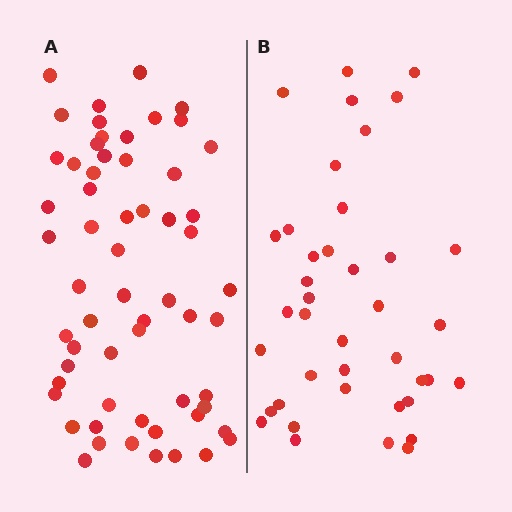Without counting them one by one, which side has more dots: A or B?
Region A (the left region) has more dots.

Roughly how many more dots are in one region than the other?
Region A has approximately 20 more dots than region B.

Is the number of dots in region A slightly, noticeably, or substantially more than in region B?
Region A has substantially more. The ratio is roughly 1.5 to 1.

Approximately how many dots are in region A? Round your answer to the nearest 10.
About 60 dots.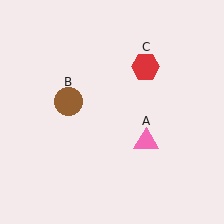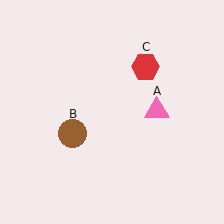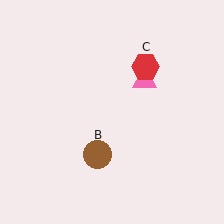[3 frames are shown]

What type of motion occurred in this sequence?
The pink triangle (object A), brown circle (object B) rotated counterclockwise around the center of the scene.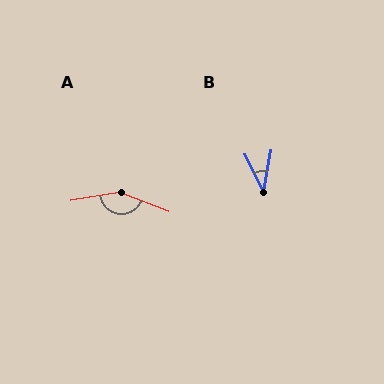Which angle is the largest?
A, at approximately 149 degrees.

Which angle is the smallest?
B, at approximately 37 degrees.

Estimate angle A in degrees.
Approximately 149 degrees.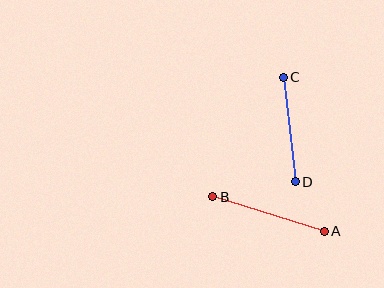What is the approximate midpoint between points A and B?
The midpoint is at approximately (269, 214) pixels.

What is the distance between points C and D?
The distance is approximately 105 pixels.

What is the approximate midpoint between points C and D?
The midpoint is at approximately (289, 130) pixels.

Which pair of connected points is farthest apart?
Points A and B are farthest apart.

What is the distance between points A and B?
The distance is approximately 116 pixels.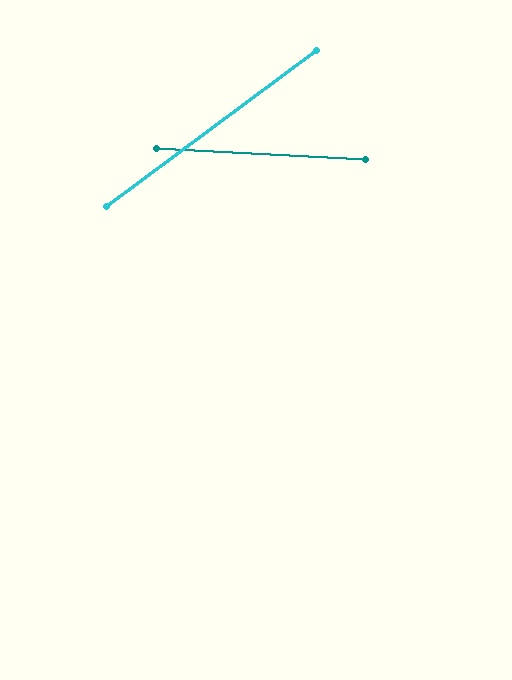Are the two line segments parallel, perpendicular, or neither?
Neither parallel nor perpendicular — they differ by about 40°.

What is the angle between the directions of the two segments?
Approximately 40 degrees.